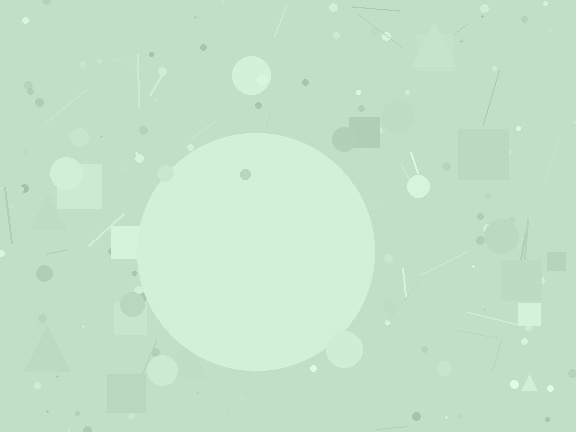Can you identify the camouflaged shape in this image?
The camouflaged shape is a circle.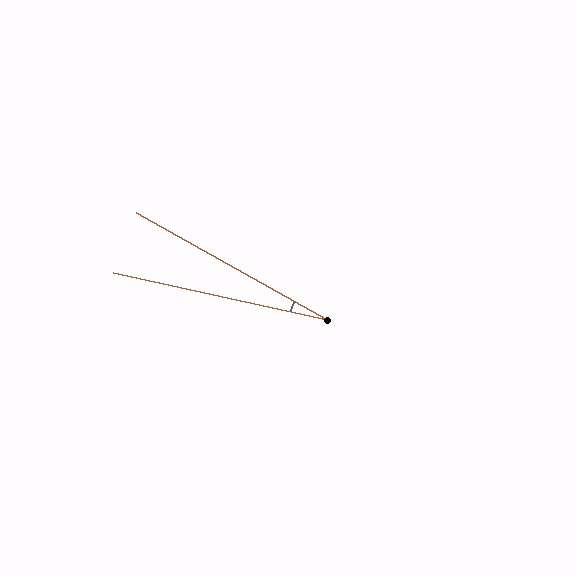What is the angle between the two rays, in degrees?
Approximately 17 degrees.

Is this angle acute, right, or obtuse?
It is acute.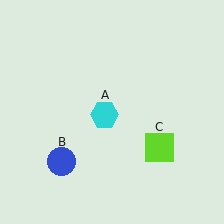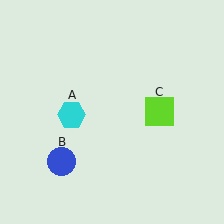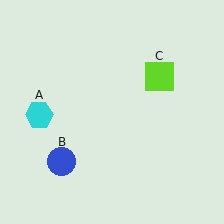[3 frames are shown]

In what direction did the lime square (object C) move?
The lime square (object C) moved up.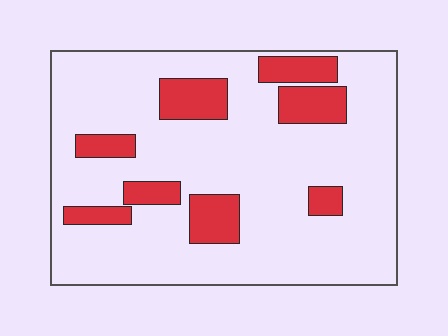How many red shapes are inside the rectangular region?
8.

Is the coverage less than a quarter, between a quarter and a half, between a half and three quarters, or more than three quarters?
Less than a quarter.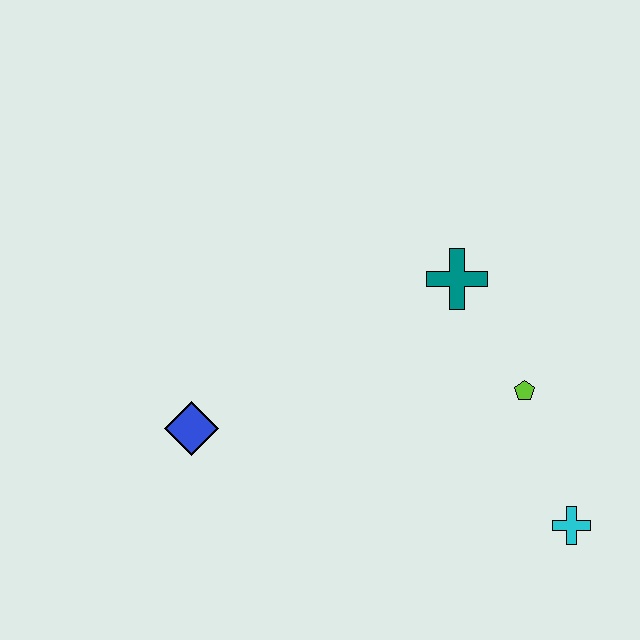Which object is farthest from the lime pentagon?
The blue diamond is farthest from the lime pentagon.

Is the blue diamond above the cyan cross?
Yes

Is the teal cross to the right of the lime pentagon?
No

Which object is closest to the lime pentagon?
The teal cross is closest to the lime pentagon.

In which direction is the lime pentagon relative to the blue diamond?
The lime pentagon is to the right of the blue diamond.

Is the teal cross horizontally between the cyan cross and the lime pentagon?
No